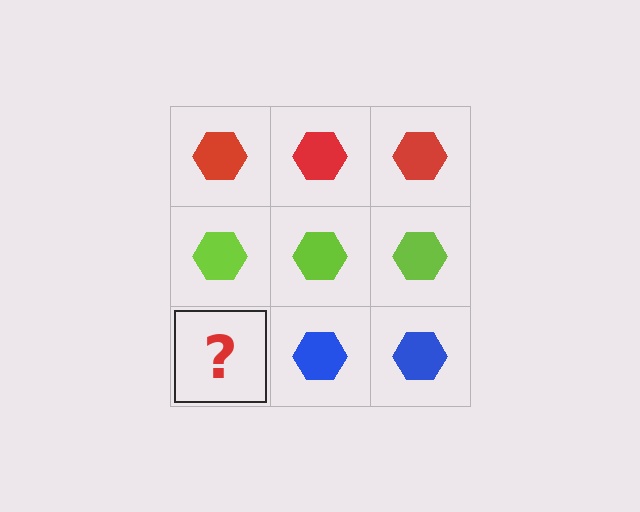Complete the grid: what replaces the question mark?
The question mark should be replaced with a blue hexagon.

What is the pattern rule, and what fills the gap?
The rule is that each row has a consistent color. The gap should be filled with a blue hexagon.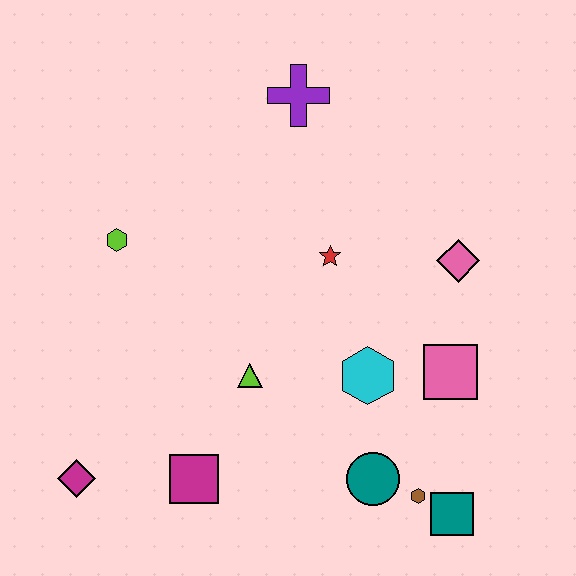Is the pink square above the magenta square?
Yes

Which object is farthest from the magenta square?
The purple cross is farthest from the magenta square.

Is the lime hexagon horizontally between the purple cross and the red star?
No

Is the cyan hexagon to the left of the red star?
No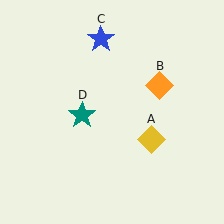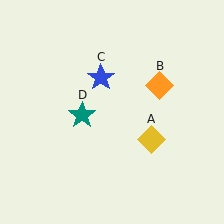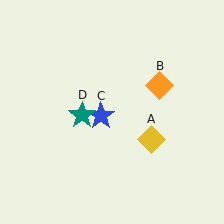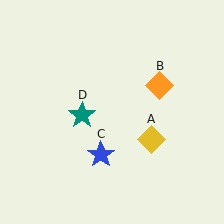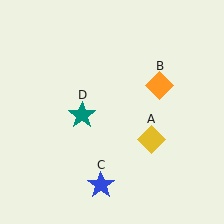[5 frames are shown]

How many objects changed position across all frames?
1 object changed position: blue star (object C).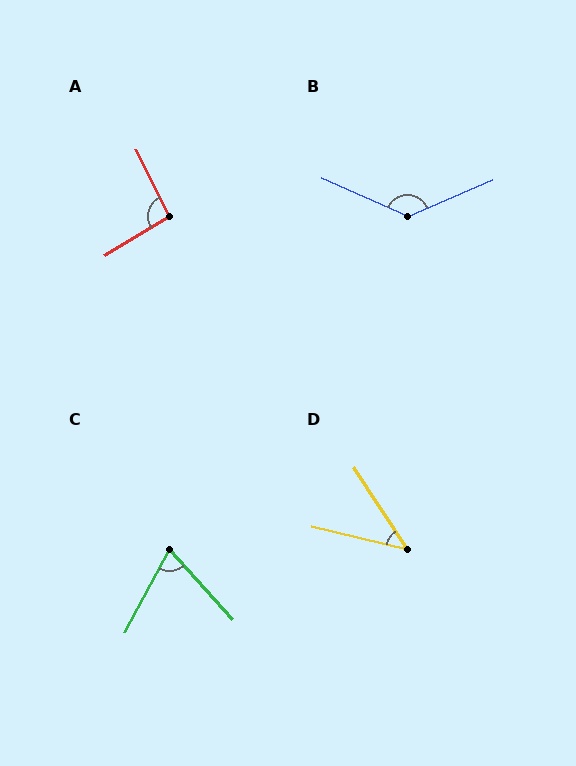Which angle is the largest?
B, at approximately 133 degrees.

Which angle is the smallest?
D, at approximately 43 degrees.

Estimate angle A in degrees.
Approximately 95 degrees.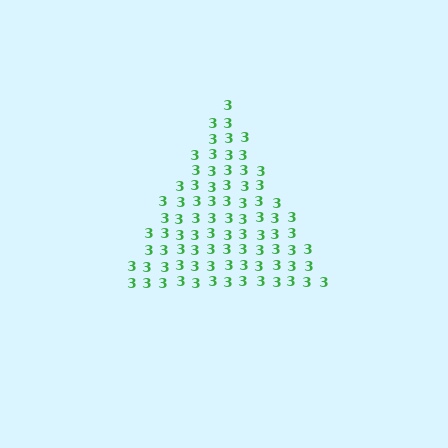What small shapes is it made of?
It is made of small digit 3's.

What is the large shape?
The large shape is a triangle.